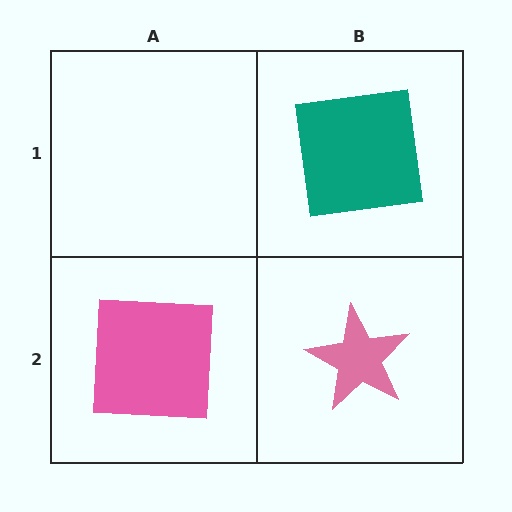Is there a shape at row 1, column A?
No, that cell is empty.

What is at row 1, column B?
A teal square.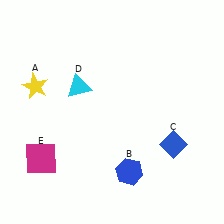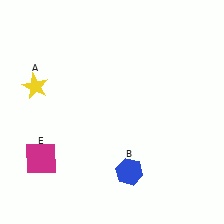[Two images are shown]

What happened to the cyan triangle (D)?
The cyan triangle (D) was removed in Image 2. It was in the top-left area of Image 1.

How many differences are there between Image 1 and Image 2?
There are 2 differences between the two images.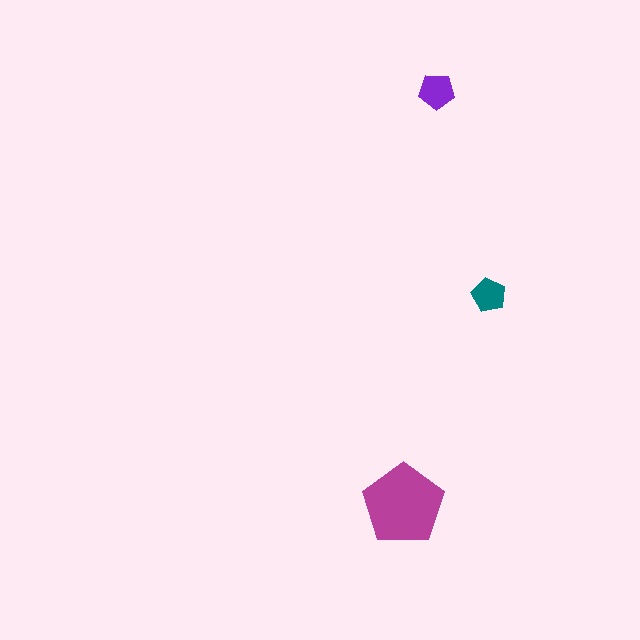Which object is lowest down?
The magenta pentagon is bottommost.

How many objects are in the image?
There are 3 objects in the image.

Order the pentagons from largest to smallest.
the magenta one, the purple one, the teal one.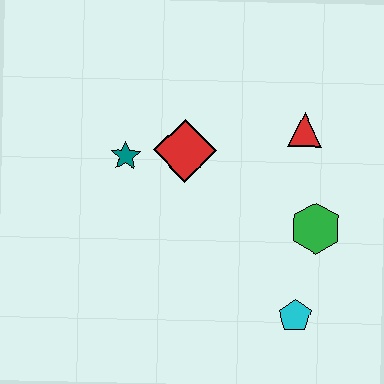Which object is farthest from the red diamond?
The cyan pentagon is farthest from the red diamond.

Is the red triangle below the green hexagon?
No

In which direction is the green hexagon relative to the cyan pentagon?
The green hexagon is above the cyan pentagon.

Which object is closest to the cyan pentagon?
The green hexagon is closest to the cyan pentagon.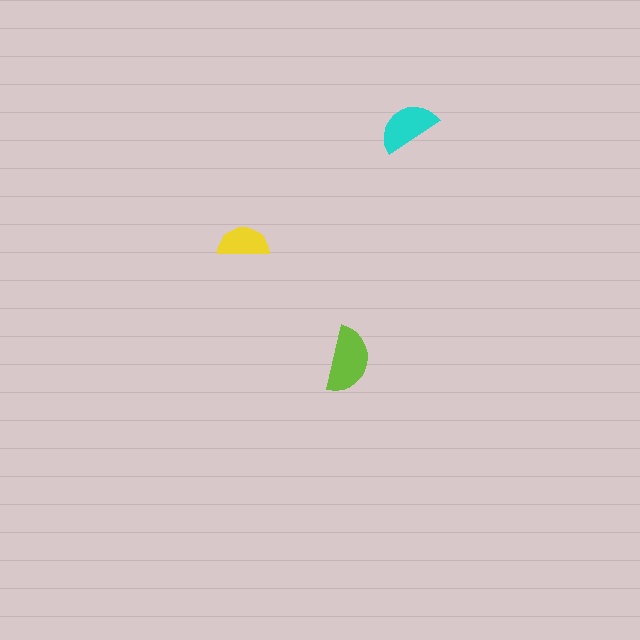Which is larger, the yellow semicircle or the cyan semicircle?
The cyan one.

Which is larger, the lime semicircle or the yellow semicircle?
The lime one.